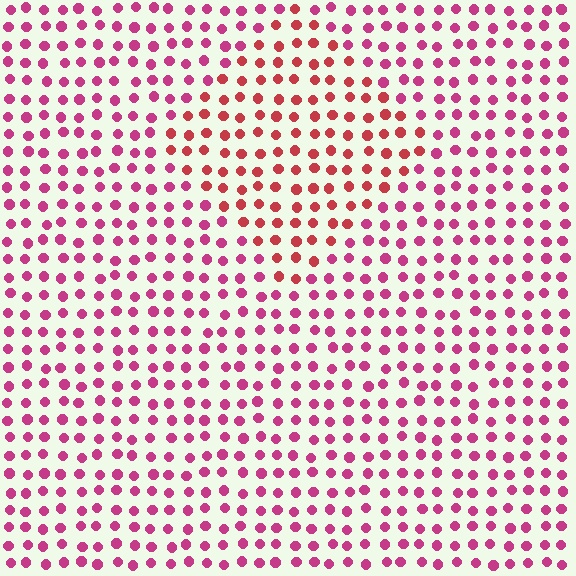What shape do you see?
I see a diamond.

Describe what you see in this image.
The image is filled with small magenta elements in a uniform arrangement. A diamond-shaped region is visible where the elements are tinted to a slightly different hue, forming a subtle color boundary.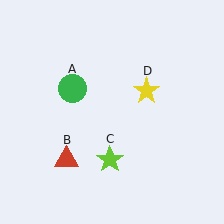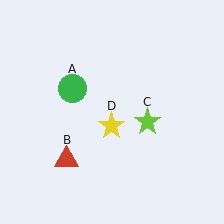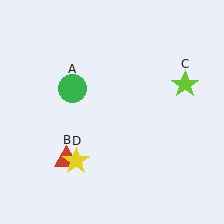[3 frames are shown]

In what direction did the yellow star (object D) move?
The yellow star (object D) moved down and to the left.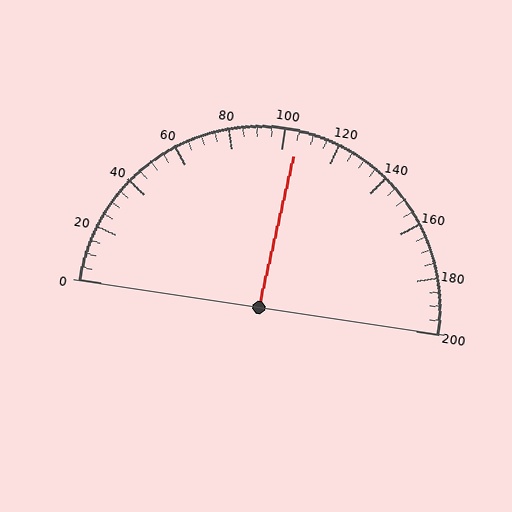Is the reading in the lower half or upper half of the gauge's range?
The reading is in the upper half of the range (0 to 200).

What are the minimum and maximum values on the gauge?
The gauge ranges from 0 to 200.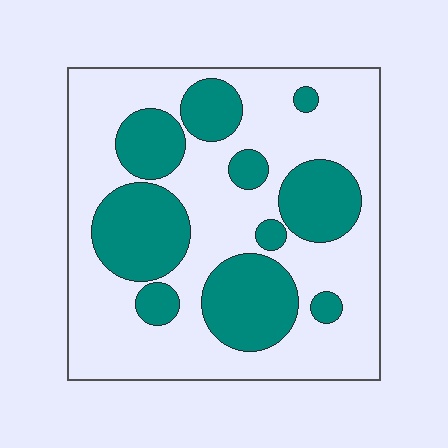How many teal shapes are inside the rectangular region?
10.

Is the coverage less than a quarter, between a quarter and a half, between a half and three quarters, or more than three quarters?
Between a quarter and a half.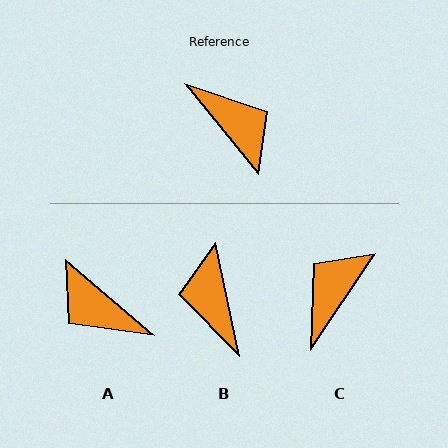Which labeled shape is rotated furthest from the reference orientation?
A, about 170 degrees away.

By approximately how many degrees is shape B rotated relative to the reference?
Approximately 153 degrees counter-clockwise.